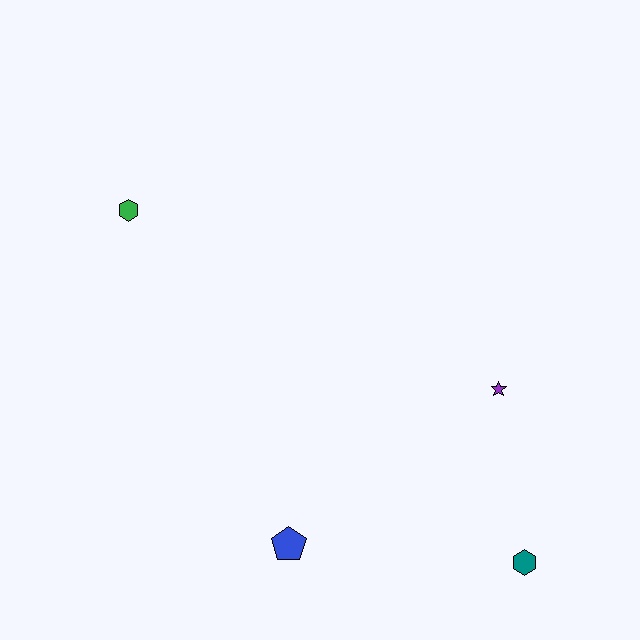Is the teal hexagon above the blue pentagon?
No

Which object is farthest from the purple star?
The green hexagon is farthest from the purple star.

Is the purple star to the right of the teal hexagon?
No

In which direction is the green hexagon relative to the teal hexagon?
The green hexagon is to the left of the teal hexagon.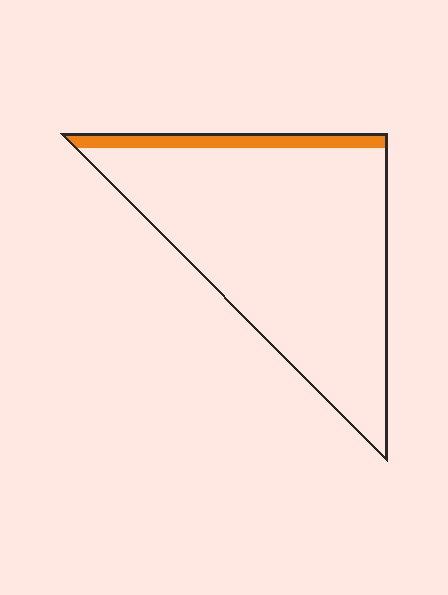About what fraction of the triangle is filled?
About one tenth (1/10).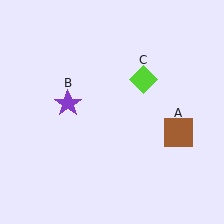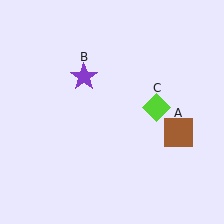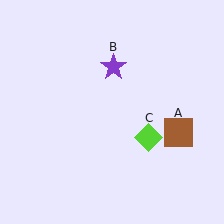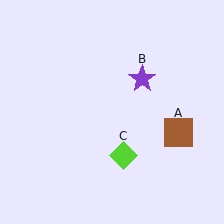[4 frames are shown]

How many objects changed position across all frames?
2 objects changed position: purple star (object B), lime diamond (object C).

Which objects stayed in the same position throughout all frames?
Brown square (object A) remained stationary.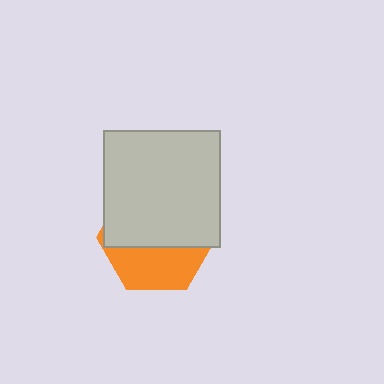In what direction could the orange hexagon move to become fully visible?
The orange hexagon could move down. That would shift it out from behind the light gray square entirely.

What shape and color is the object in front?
The object in front is a light gray square.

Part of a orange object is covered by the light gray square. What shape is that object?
It is a hexagon.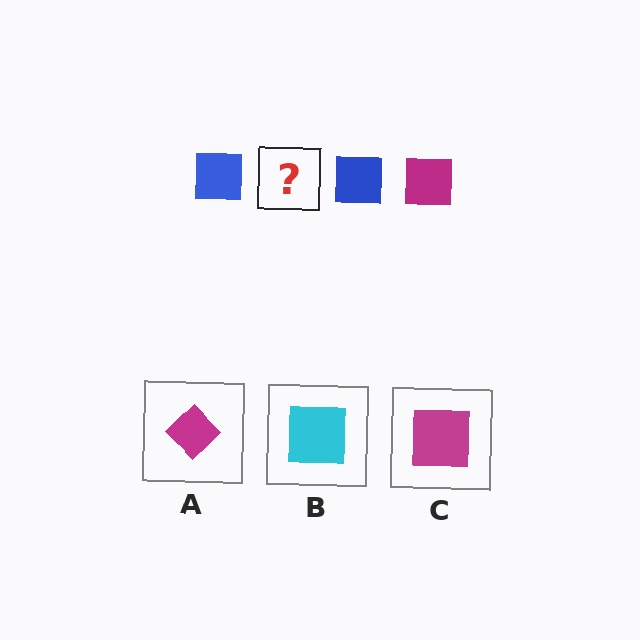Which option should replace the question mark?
Option C.